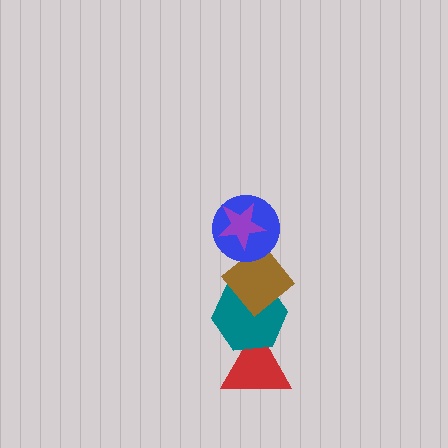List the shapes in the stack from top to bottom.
From top to bottom: the purple star, the blue circle, the brown diamond, the teal hexagon, the red triangle.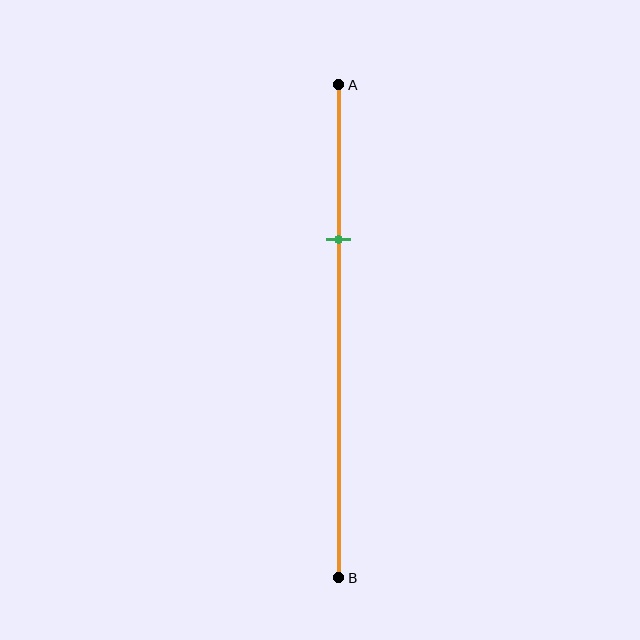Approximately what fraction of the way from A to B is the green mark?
The green mark is approximately 30% of the way from A to B.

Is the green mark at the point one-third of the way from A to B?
Yes, the mark is approximately at the one-third point.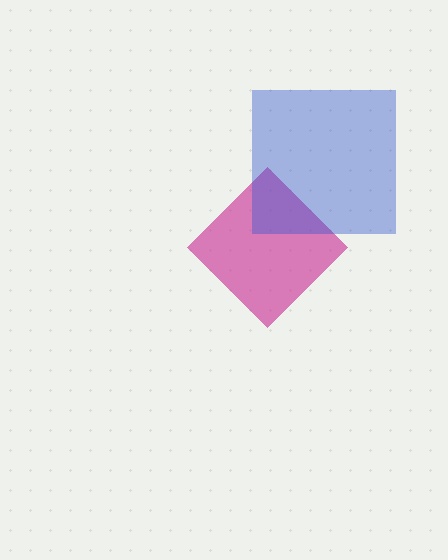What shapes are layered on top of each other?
The layered shapes are: a magenta diamond, a blue square.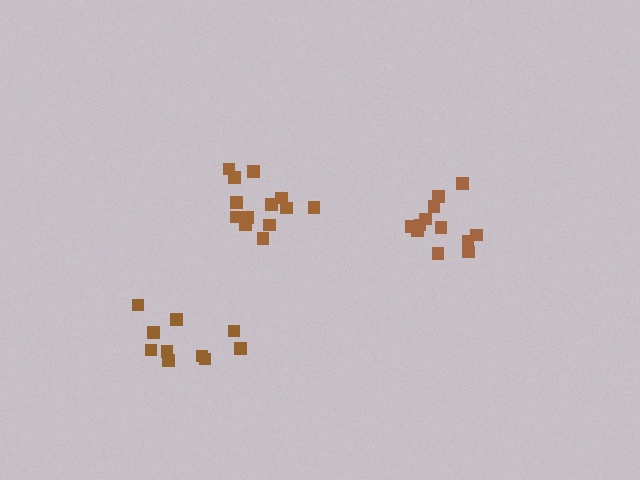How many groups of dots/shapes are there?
There are 3 groups.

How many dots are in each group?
Group 1: 13 dots, Group 2: 10 dots, Group 3: 12 dots (35 total).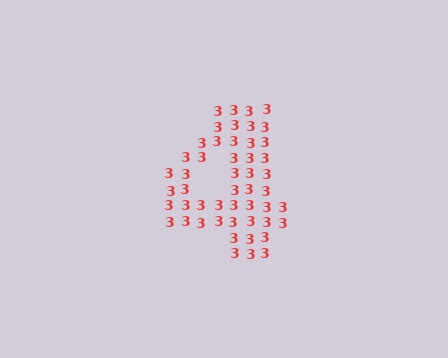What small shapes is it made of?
It is made of small digit 3's.